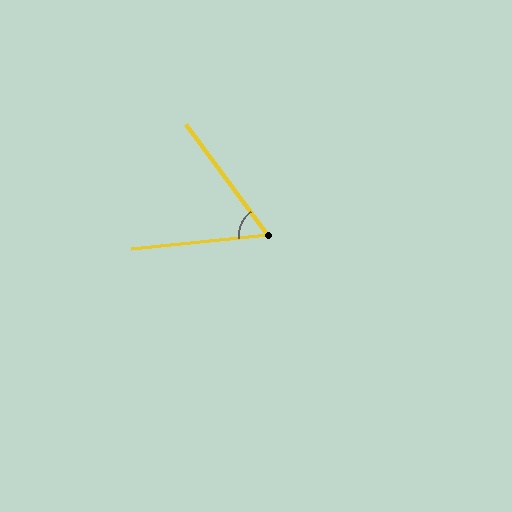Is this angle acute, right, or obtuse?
It is acute.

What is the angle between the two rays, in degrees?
Approximately 60 degrees.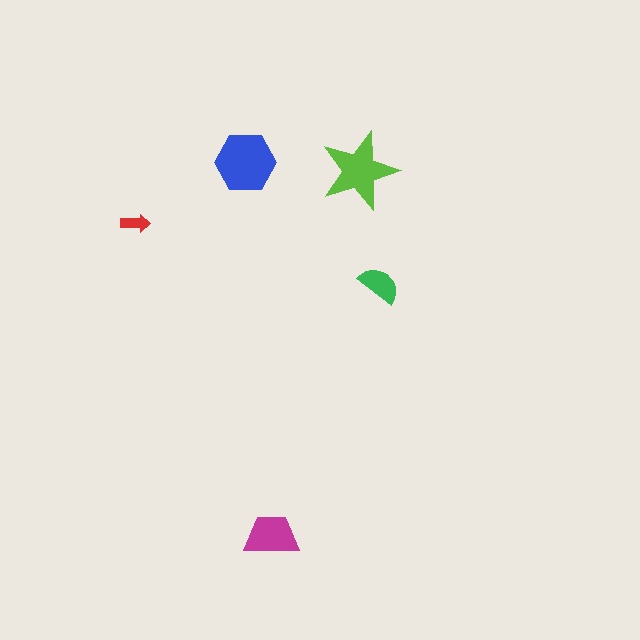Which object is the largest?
The blue hexagon.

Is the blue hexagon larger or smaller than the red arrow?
Larger.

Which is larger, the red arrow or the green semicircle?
The green semicircle.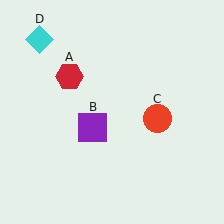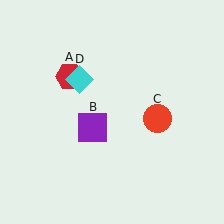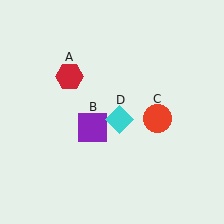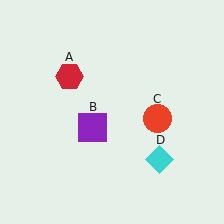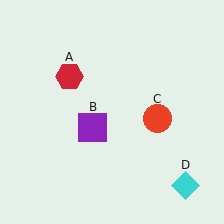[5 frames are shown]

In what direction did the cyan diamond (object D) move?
The cyan diamond (object D) moved down and to the right.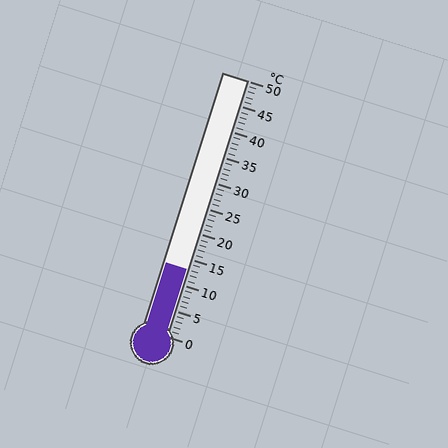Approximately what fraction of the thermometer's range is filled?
The thermometer is filled to approximately 25% of its range.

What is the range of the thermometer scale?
The thermometer scale ranges from 0°C to 50°C.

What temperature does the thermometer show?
The thermometer shows approximately 13°C.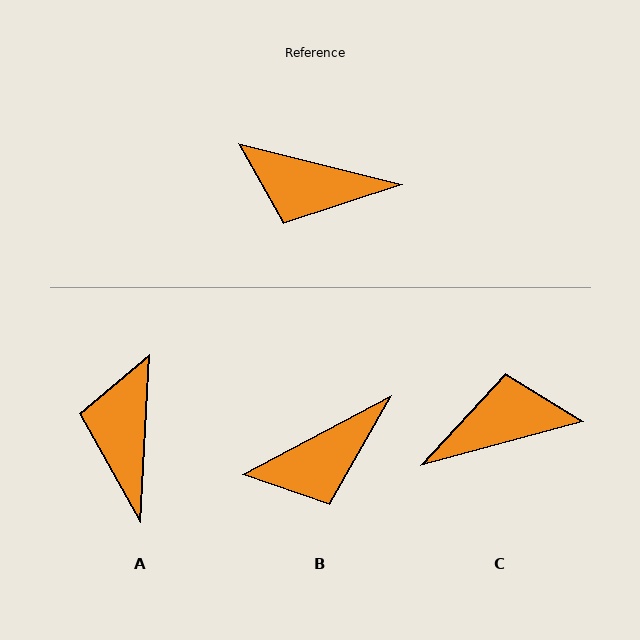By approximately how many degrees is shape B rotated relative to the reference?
Approximately 42 degrees counter-clockwise.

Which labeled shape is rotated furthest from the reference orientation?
C, about 151 degrees away.